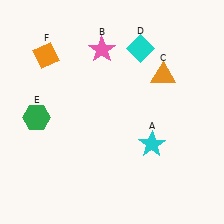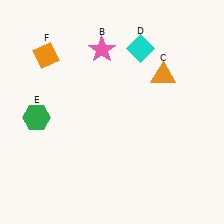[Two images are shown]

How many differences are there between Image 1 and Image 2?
There is 1 difference between the two images.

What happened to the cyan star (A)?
The cyan star (A) was removed in Image 2. It was in the bottom-right area of Image 1.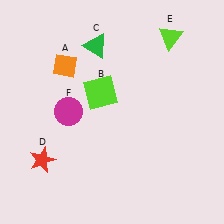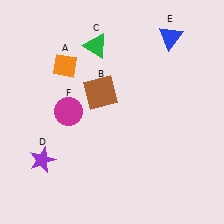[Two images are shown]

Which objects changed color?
B changed from lime to brown. D changed from red to purple. E changed from lime to blue.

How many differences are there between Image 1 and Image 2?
There are 3 differences between the two images.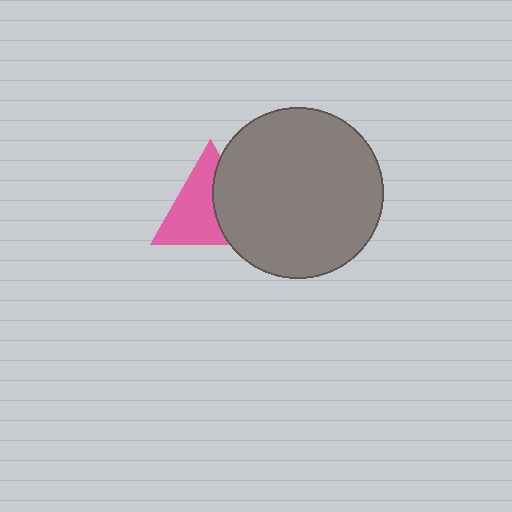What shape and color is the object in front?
The object in front is a gray circle.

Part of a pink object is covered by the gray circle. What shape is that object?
It is a triangle.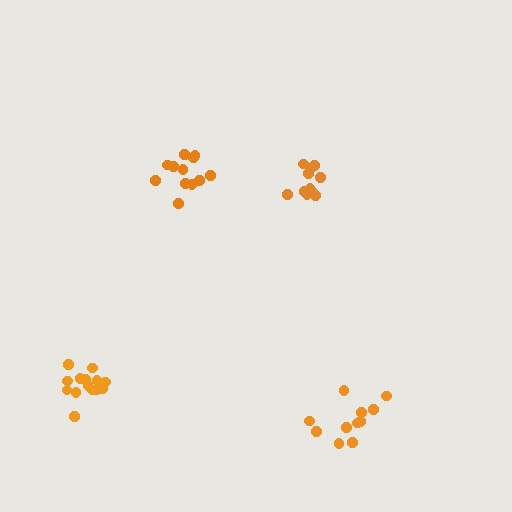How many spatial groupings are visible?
There are 4 spatial groupings.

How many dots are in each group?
Group 1: 11 dots, Group 2: 12 dots, Group 3: 11 dots, Group 4: 14 dots (48 total).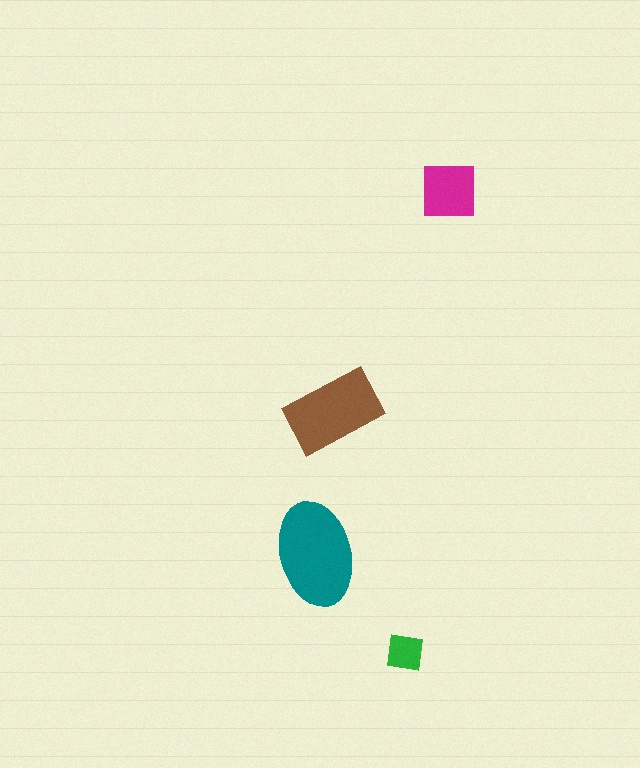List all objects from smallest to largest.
The green square, the magenta square, the brown rectangle, the teal ellipse.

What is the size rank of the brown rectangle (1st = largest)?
2nd.